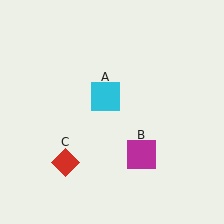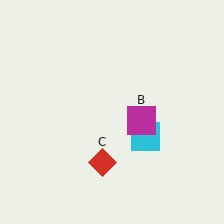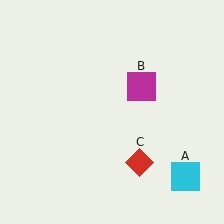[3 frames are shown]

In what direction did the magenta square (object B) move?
The magenta square (object B) moved up.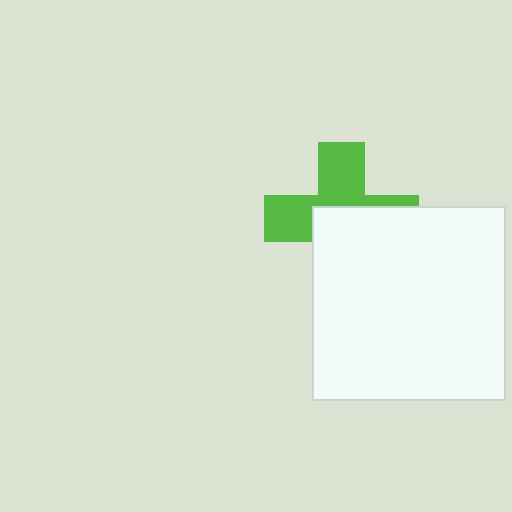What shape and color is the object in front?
The object in front is a white square.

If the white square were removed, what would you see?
You would see the complete lime cross.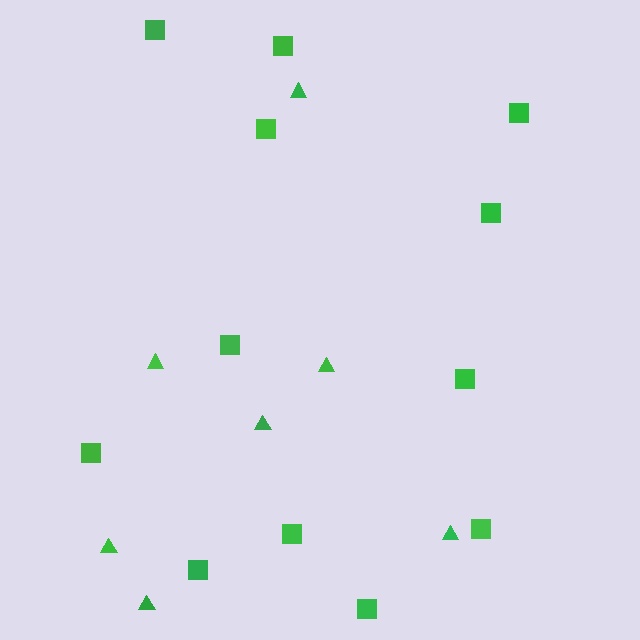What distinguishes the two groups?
There are 2 groups: one group of triangles (7) and one group of squares (12).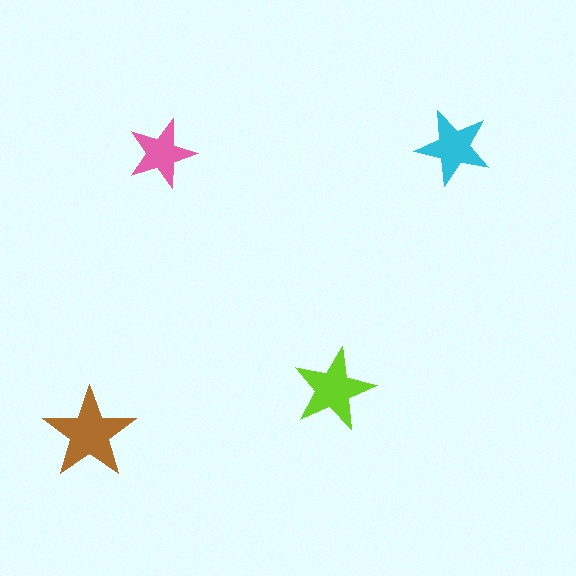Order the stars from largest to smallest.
the brown one, the lime one, the cyan one, the pink one.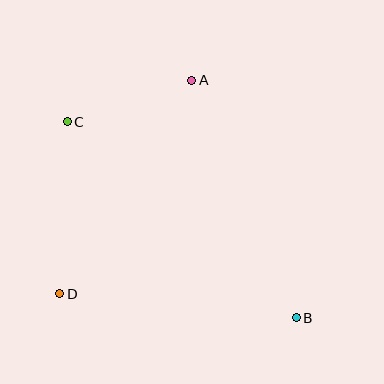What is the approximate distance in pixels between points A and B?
The distance between A and B is approximately 260 pixels.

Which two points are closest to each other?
Points A and C are closest to each other.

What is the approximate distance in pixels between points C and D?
The distance between C and D is approximately 172 pixels.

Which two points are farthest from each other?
Points B and C are farthest from each other.